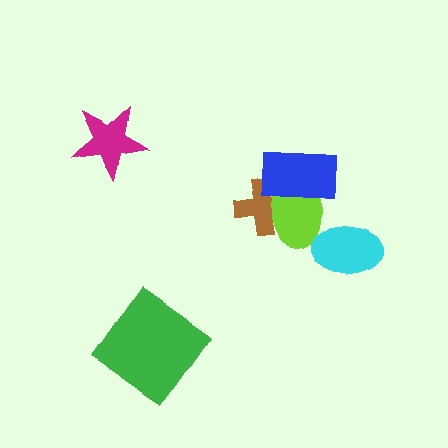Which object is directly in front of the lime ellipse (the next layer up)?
The cyan ellipse is directly in front of the lime ellipse.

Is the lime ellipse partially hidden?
Yes, it is partially covered by another shape.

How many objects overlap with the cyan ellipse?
1 object overlaps with the cyan ellipse.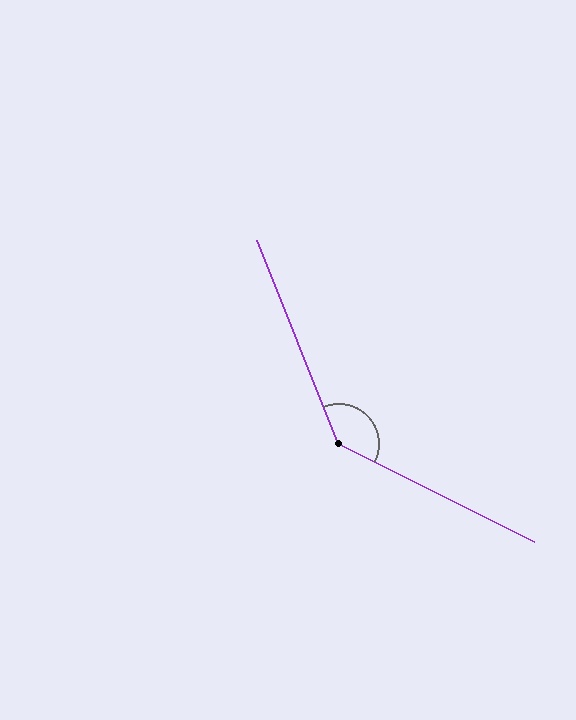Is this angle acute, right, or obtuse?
It is obtuse.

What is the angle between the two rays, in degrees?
Approximately 139 degrees.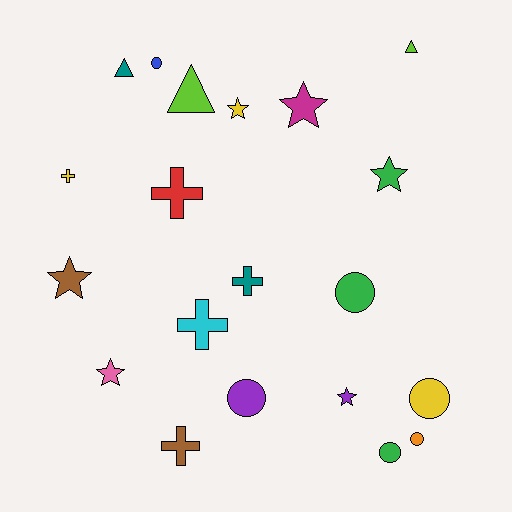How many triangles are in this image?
There are 3 triangles.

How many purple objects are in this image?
There are 2 purple objects.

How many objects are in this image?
There are 20 objects.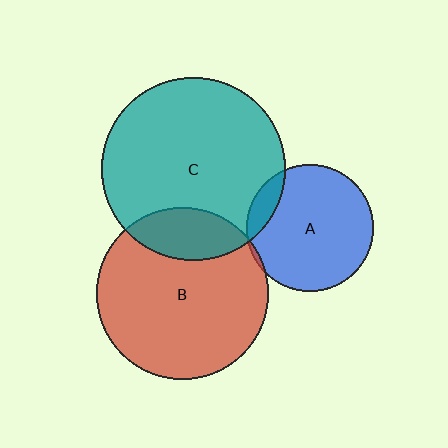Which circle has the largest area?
Circle C (teal).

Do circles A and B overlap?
Yes.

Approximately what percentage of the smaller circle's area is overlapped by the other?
Approximately 5%.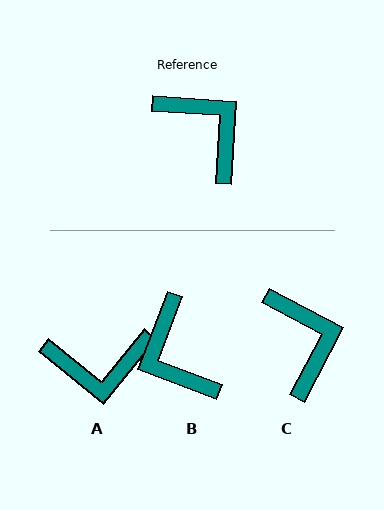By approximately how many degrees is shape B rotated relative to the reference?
Approximately 163 degrees counter-clockwise.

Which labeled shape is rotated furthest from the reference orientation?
B, about 163 degrees away.